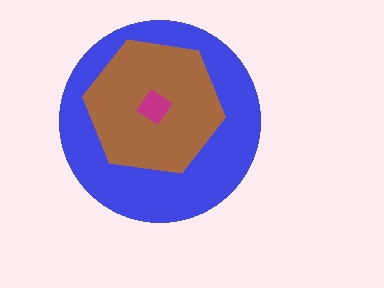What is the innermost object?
The magenta diamond.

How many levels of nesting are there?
3.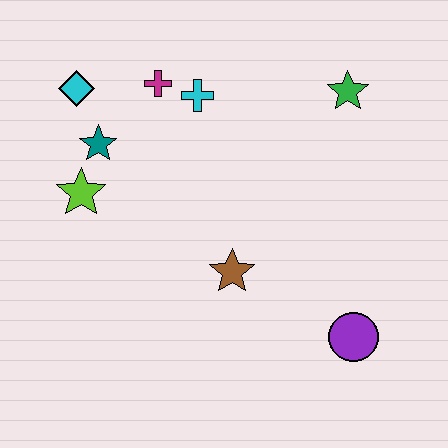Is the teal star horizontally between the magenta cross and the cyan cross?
No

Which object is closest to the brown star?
The purple circle is closest to the brown star.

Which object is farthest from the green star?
The lime star is farthest from the green star.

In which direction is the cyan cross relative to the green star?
The cyan cross is to the left of the green star.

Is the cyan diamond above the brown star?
Yes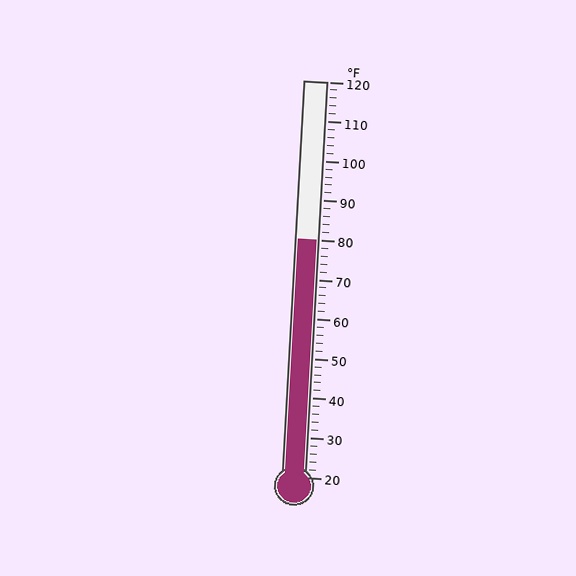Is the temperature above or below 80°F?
The temperature is at 80°F.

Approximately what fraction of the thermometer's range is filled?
The thermometer is filled to approximately 60% of its range.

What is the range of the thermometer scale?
The thermometer scale ranges from 20°F to 120°F.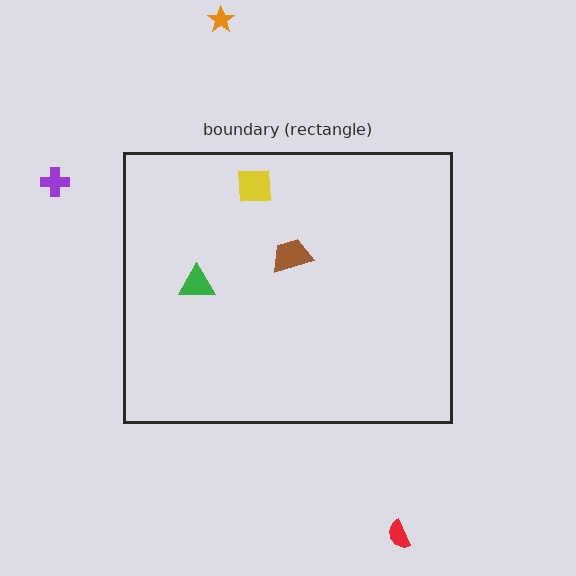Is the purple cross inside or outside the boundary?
Outside.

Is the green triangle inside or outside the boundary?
Inside.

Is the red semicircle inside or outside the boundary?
Outside.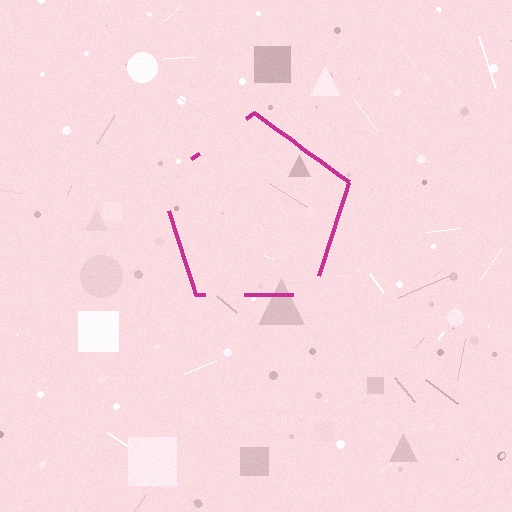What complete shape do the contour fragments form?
The contour fragments form a pentagon.